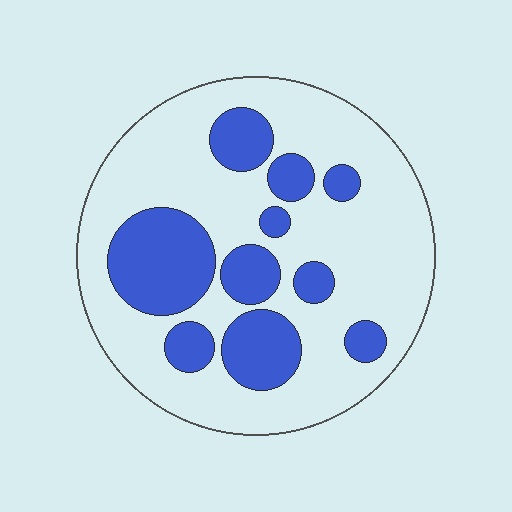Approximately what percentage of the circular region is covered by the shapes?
Approximately 30%.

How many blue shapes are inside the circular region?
10.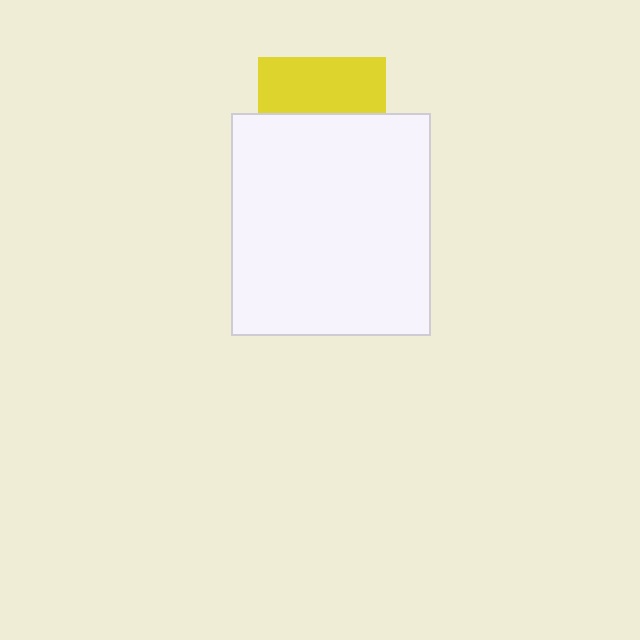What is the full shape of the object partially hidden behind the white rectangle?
The partially hidden object is a yellow square.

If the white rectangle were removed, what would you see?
You would see the complete yellow square.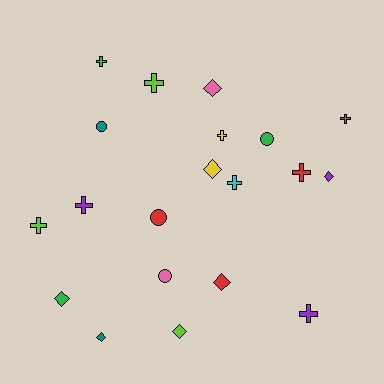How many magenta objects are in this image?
There are no magenta objects.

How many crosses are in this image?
There are 9 crosses.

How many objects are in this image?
There are 20 objects.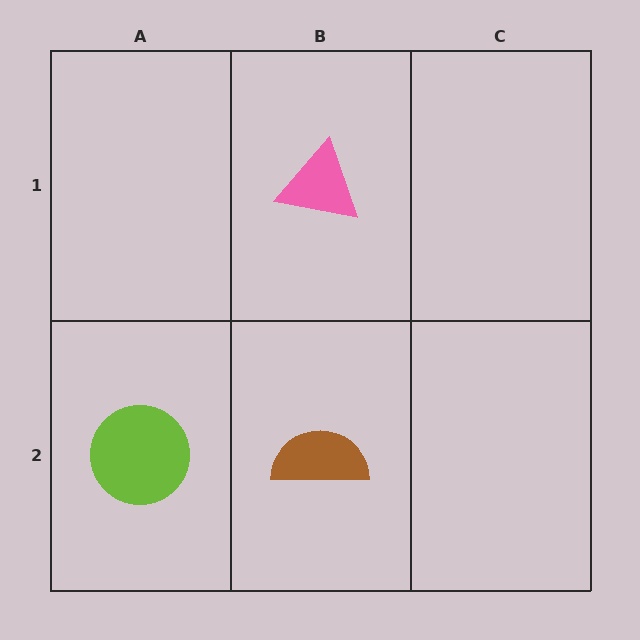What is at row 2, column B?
A brown semicircle.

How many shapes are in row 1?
1 shape.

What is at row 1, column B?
A pink triangle.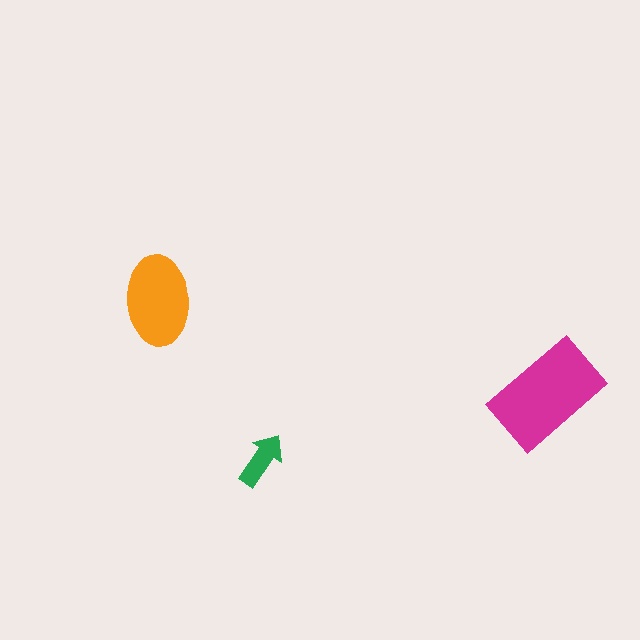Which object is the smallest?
The green arrow.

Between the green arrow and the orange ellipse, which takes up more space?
The orange ellipse.